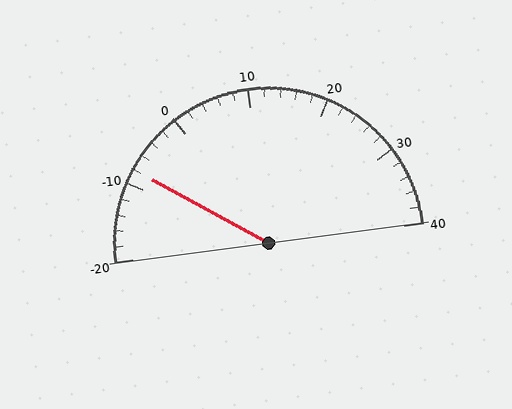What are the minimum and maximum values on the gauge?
The gauge ranges from -20 to 40.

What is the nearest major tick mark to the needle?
The nearest major tick mark is -10.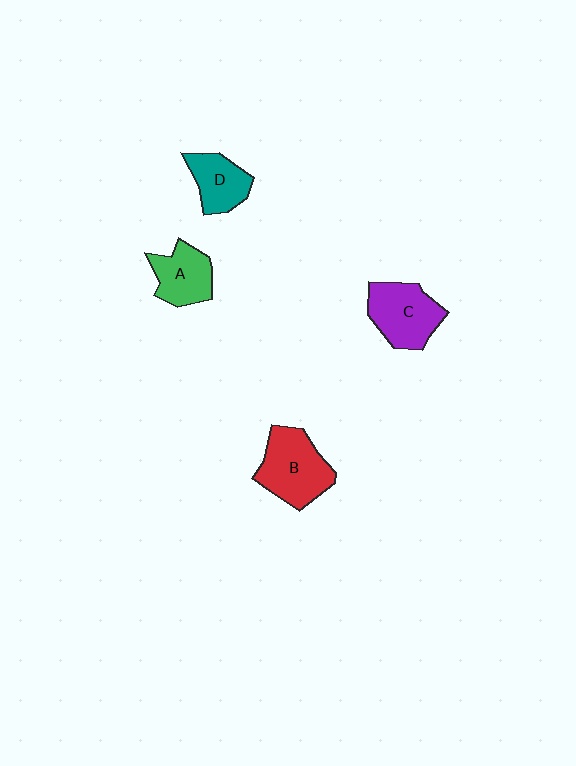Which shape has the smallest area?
Shape D (teal).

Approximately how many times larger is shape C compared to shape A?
Approximately 1.3 times.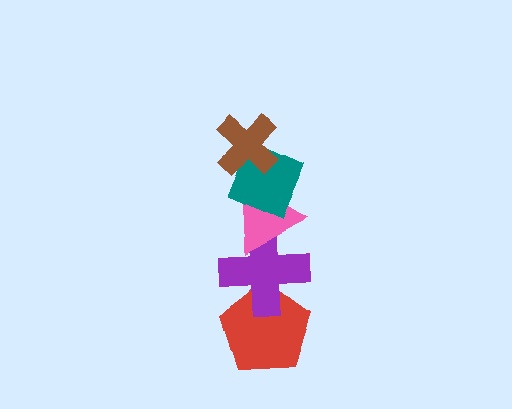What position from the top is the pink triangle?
The pink triangle is 3rd from the top.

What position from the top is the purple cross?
The purple cross is 4th from the top.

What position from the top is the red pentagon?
The red pentagon is 5th from the top.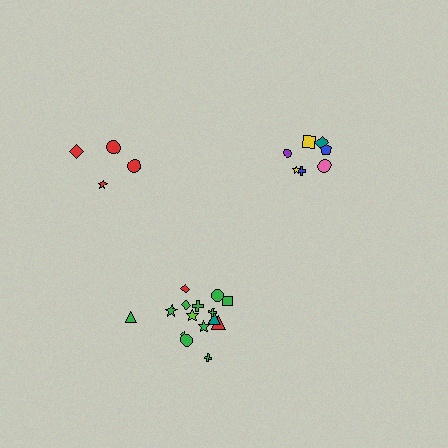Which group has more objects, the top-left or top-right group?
The top-right group.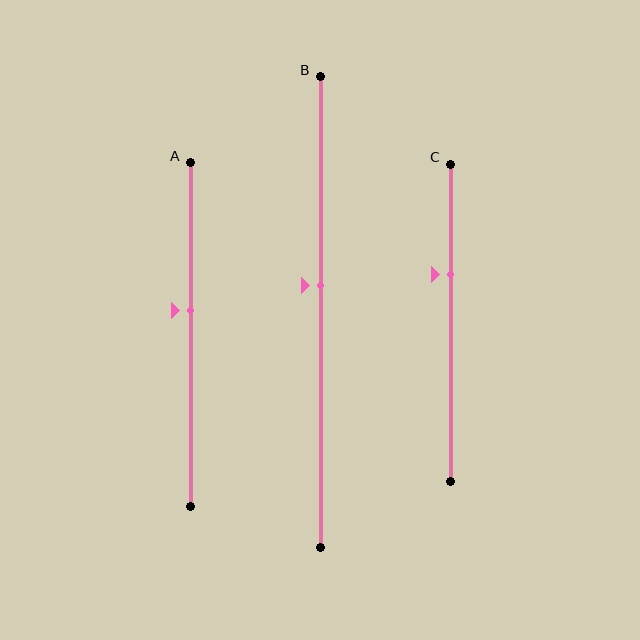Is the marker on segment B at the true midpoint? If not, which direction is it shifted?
No, the marker on segment B is shifted upward by about 6% of the segment length.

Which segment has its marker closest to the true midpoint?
Segment B has its marker closest to the true midpoint.